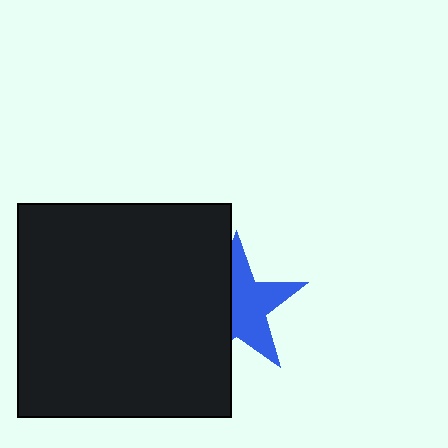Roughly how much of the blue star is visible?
About half of it is visible (roughly 57%).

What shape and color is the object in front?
The object in front is a black square.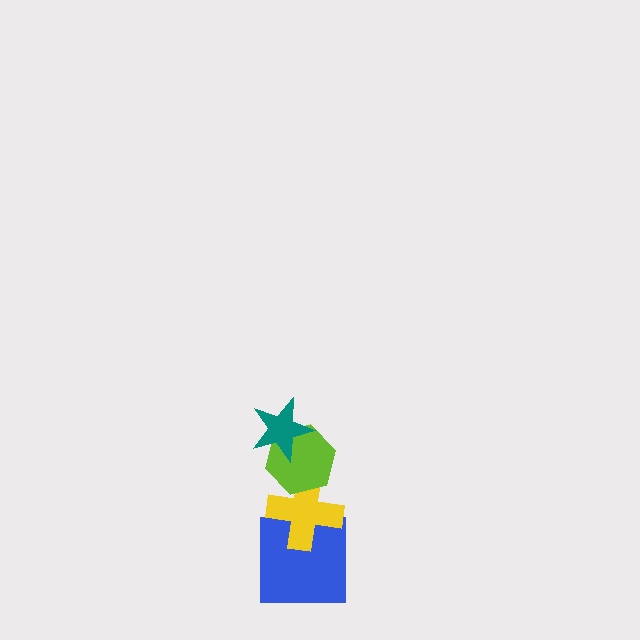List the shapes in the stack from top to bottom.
From top to bottom: the teal star, the lime hexagon, the yellow cross, the blue square.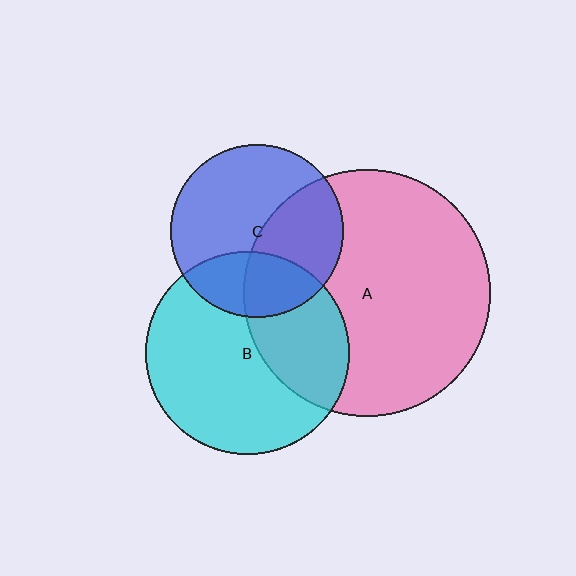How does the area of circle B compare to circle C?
Approximately 1.4 times.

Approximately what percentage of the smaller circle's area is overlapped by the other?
Approximately 40%.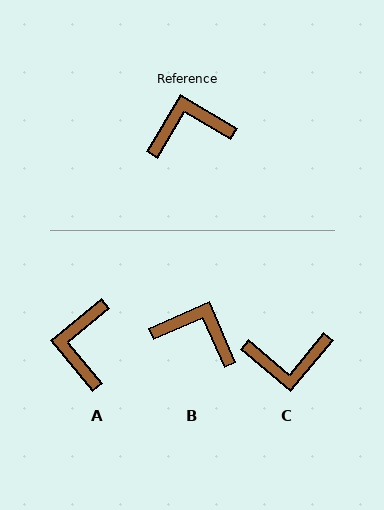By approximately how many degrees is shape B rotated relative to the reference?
Approximately 36 degrees clockwise.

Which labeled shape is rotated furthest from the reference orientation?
C, about 171 degrees away.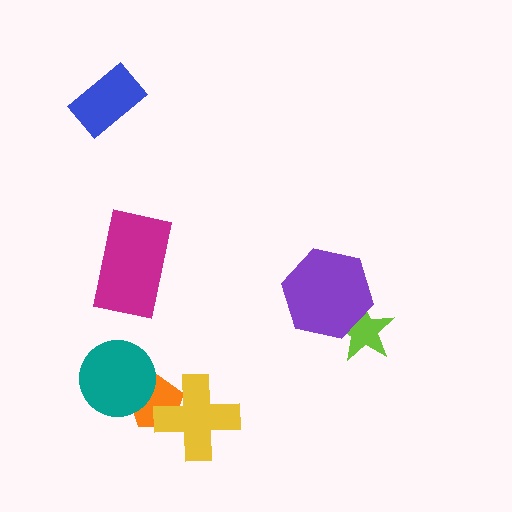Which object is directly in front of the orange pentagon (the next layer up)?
The yellow cross is directly in front of the orange pentagon.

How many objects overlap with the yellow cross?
1 object overlaps with the yellow cross.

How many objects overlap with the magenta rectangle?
0 objects overlap with the magenta rectangle.